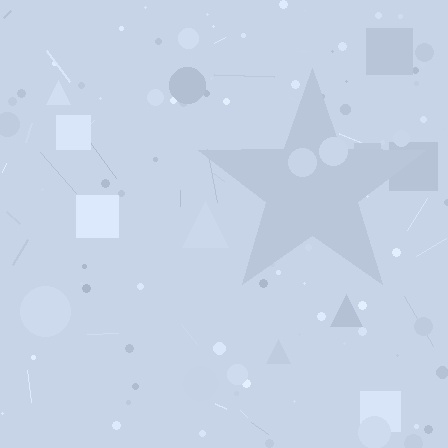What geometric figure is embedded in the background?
A star is embedded in the background.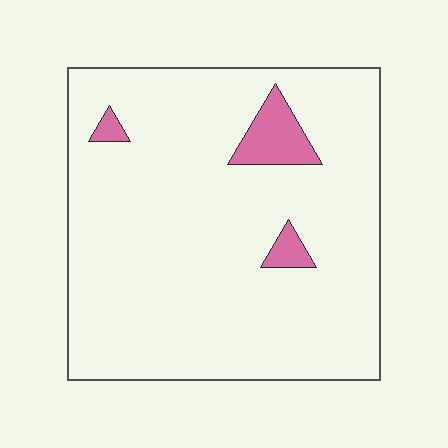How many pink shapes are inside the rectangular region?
3.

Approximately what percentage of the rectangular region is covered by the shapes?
Approximately 5%.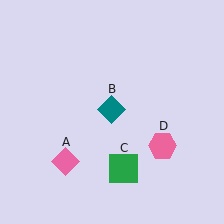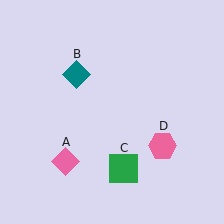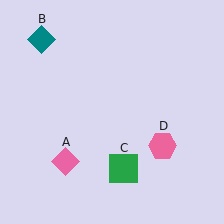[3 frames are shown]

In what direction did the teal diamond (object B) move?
The teal diamond (object B) moved up and to the left.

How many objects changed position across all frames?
1 object changed position: teal diamond (object B).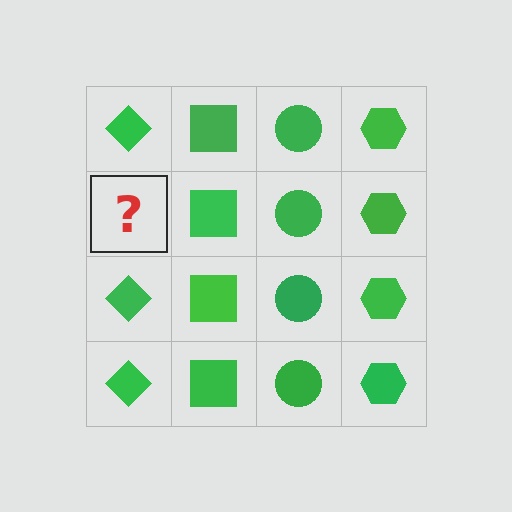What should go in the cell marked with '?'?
The missing cell should contain a green diamond.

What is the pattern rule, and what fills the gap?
The rule is that each column has a consistent shape. The gap should be filled with a green diamond.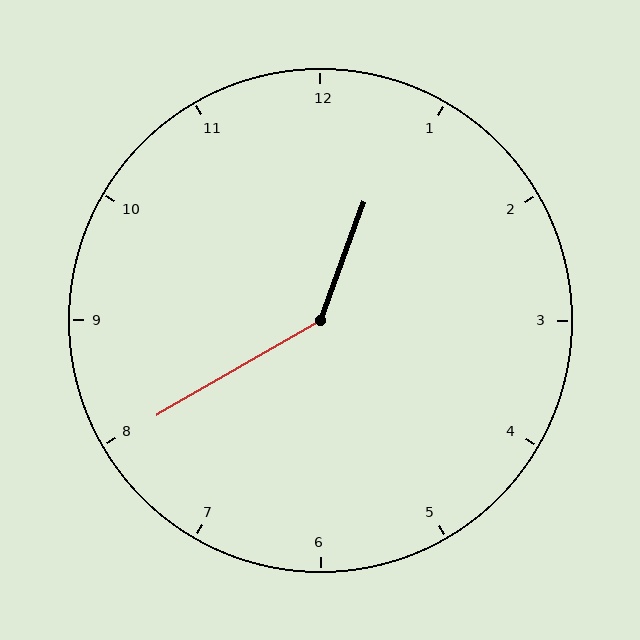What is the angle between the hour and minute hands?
Approximately 140 degrees.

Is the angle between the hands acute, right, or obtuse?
It is obtuse.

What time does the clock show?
12:40.